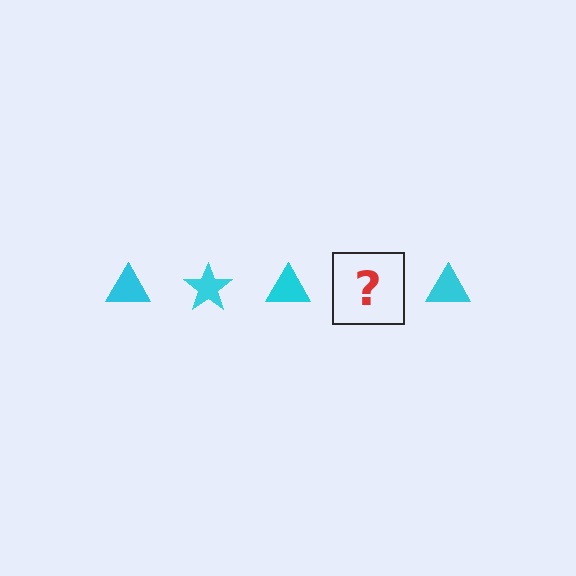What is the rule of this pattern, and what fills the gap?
The rule is that the pattern cycles through triangle, star shapes in cyan. The gap should be filled with a cyan star.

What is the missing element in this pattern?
The missing element is a cyan star.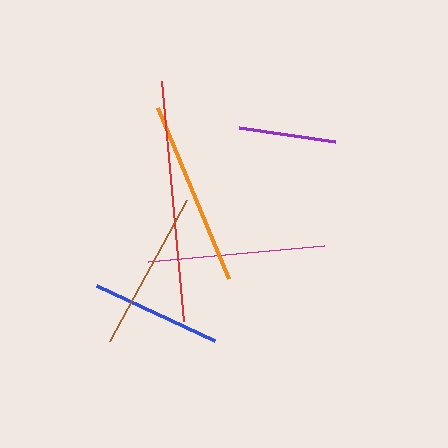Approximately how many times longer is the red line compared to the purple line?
The red line is approximately 2.5 times the length of the purple line.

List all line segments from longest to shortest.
From longest to shortest: red, orange, magenta, brown, blue, purple.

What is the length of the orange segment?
The orange segment is approximately 185 pixels long.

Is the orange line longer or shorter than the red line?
The red line is longer than the orange line.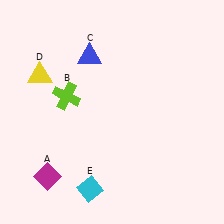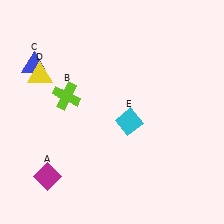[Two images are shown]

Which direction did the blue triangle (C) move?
The blue triangle (C) moved left.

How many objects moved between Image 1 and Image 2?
2 objects moved between the two images.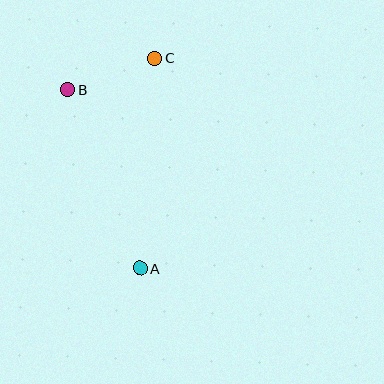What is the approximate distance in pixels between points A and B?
The distance between A and B is approximately 193 pixels.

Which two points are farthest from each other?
Points A and C are farthest from each other.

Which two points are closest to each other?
Points B and C are closest to each other.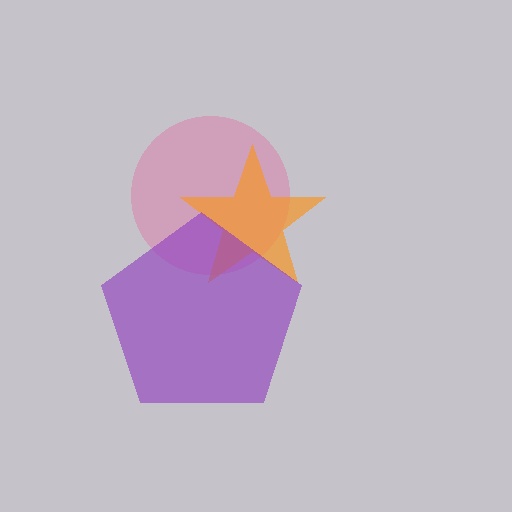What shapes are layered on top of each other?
The layered shapes are: a pink circle, an orange star, a purple pentagon.